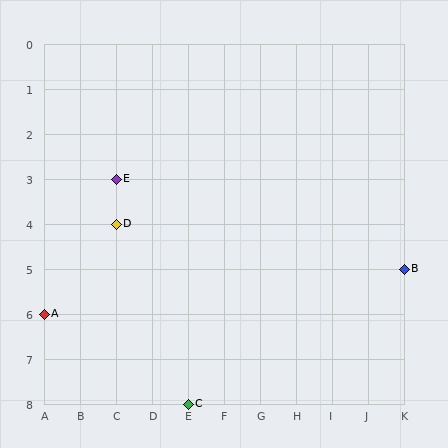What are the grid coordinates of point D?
Point D is at grid coordinates (C, 4).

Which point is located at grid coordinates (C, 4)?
Point D is at (C, 4).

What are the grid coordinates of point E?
Point E is at grid coordinates (C, 3).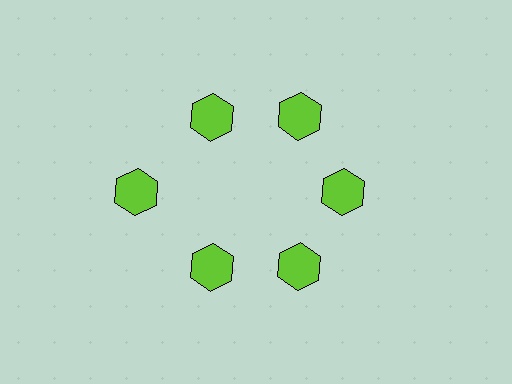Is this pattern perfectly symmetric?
No. The 6 lime hexagons are arranged in a ring, but one element near the 9 o'clock position is pushed outward from the center, breaking the 6-fold rotational symmetry.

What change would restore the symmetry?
The symmetry would be restored by moving it inward, back onto the ring so that all 6 hexagons sit at equal angles and equal distance from the center.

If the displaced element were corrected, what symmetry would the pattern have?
It would have 6-fold rotational symmetry — the pattern would map onto itself every 60 degrees.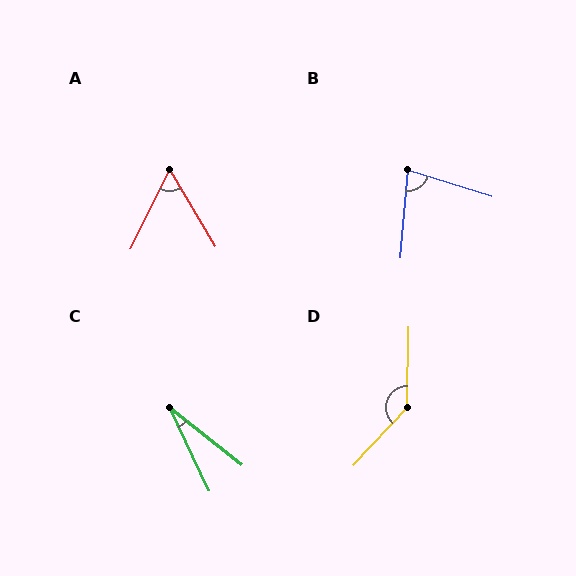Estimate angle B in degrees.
Approximately 78 degrees.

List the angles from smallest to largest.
C (26°), A (57°), B (78°), D (138°).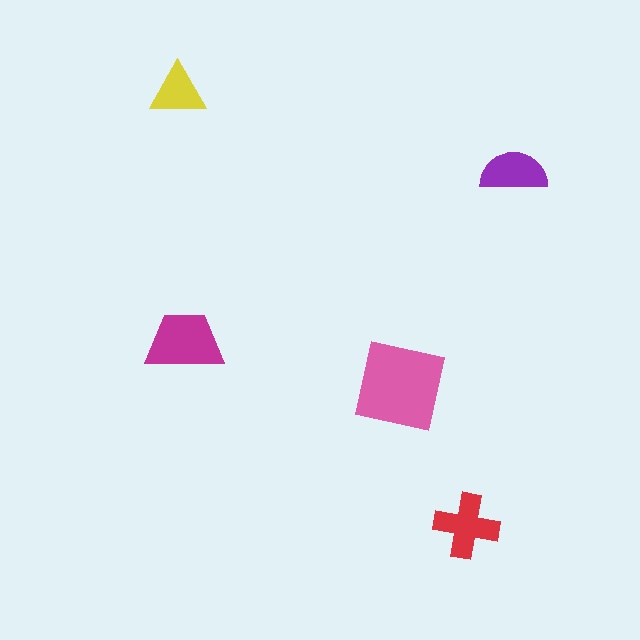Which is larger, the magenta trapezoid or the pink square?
The pink square.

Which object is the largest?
The pink square.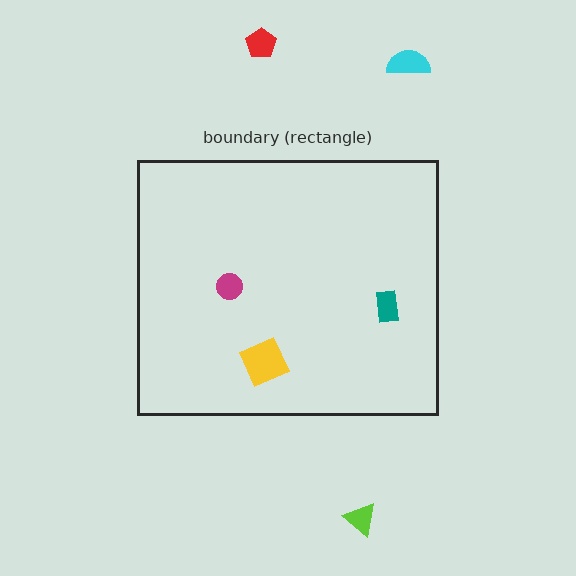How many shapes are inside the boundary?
3 inside, 3 outside.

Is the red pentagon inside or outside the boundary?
Outside.